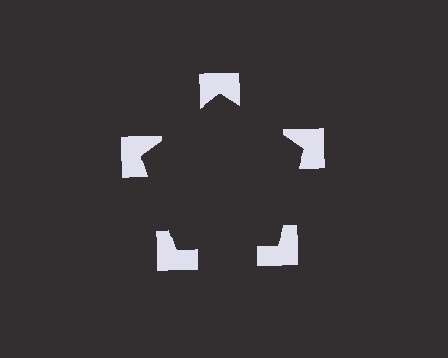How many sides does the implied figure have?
5 sides.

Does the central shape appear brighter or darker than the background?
It typically appears slightly darker than the background, even though no actual brightness change is drawn.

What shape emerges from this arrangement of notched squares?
An illusory pentagon — its edges are inferred from the aligned wedge cuts in the notched squares, not physically drawn.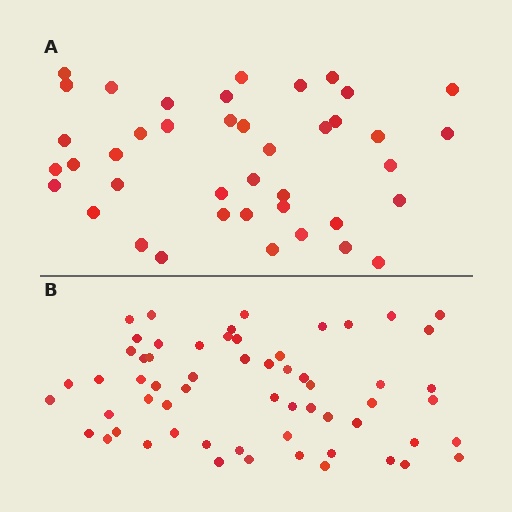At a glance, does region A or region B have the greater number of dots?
Region B (the bottom region) has more dots.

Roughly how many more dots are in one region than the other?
Region B has approximately 20 more dots than region A.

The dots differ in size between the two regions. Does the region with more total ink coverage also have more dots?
No. Region A has more total ink coverage because its dots are larger, but region B actually contains more individual dots. Total area can be misleading — the number of items is what matters here.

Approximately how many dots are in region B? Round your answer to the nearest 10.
About 60 dots.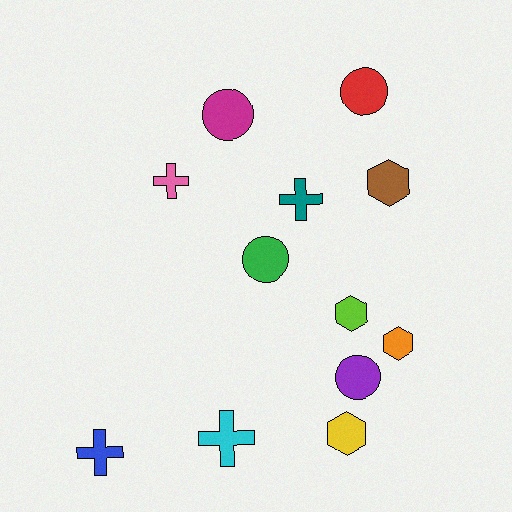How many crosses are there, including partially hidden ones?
There are 4 crosses.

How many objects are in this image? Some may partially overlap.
There are 12 objects.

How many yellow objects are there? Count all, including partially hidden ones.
There is 1 yellow object.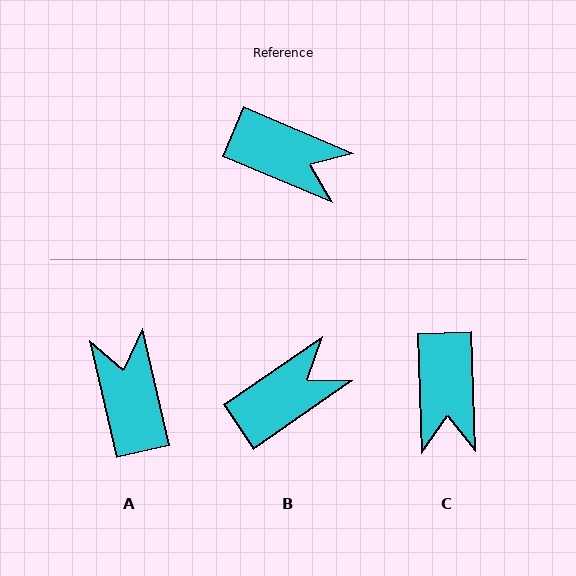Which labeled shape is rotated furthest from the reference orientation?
A, about 126 degrees away.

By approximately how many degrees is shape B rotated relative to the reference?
Approximately 57 degrees counter-clockwise.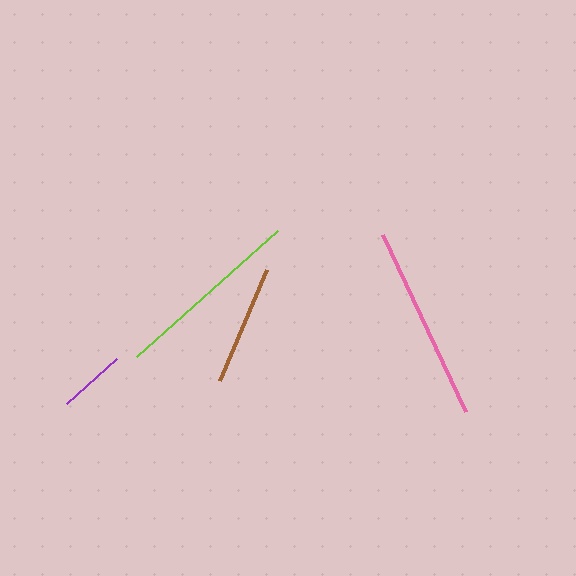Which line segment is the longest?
The pink line is the longest at approximately 195 pixels.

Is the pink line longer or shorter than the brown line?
The pink line is longer than the brown line.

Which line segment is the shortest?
The purple line is the shortest at approximately 67 pixels.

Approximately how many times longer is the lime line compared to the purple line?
The lime line is approximately 2.8 times the length of the purple line.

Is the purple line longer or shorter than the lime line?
The lime line is longer than the purple line.